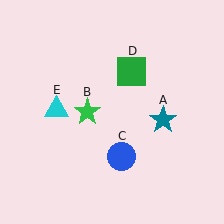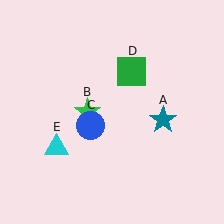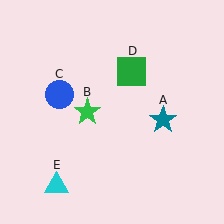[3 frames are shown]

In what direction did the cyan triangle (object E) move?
The cyan triangle (object E) moved down.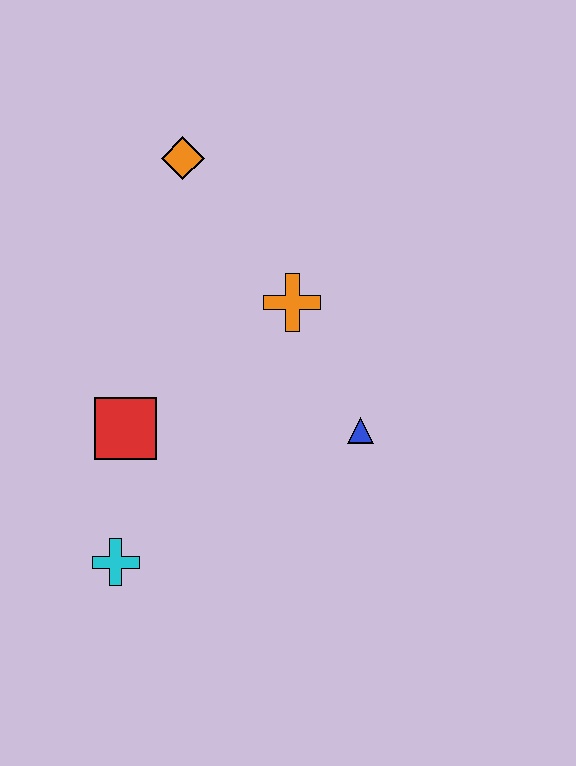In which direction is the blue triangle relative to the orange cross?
The blue triangle is below the orange cross.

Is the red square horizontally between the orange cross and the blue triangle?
No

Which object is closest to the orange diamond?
The orange cross is closest to the orange diamond.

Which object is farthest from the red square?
The orange diamond is farthest from the red square.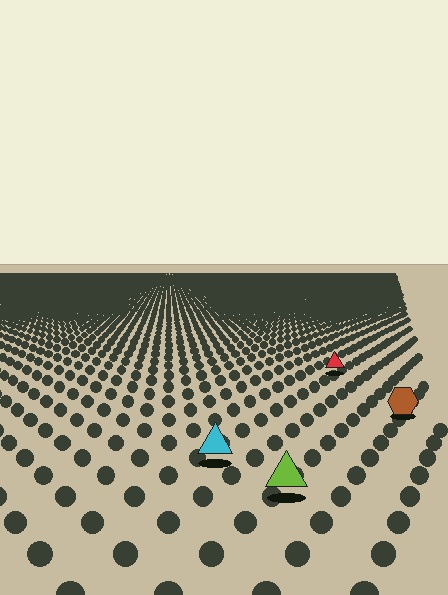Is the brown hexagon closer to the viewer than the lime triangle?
No. The lime triangle is closer — you can tell from the texture gradient: the ground texture is coarser near it.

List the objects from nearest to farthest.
From nearest to farthest: the lime triangle, the cyan triangle, the brown hexagon, the red triangle.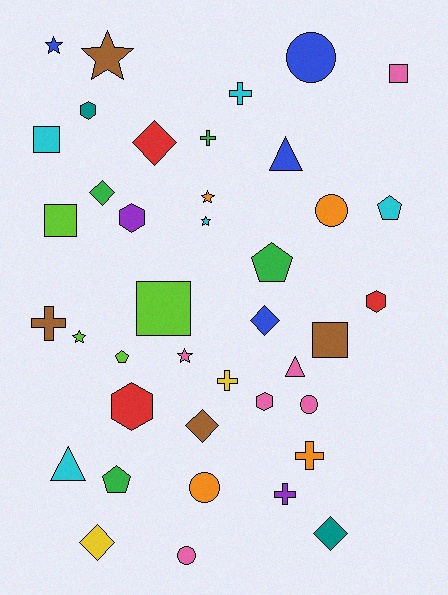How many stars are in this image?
There are 6 stars.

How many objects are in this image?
There are 40 objects.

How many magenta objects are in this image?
There are no magenta objects.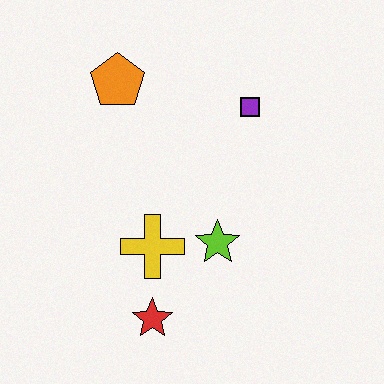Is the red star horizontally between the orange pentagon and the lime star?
Yes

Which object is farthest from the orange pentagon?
The red star is farthest from the orange pentagon.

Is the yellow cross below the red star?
No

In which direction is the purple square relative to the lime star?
The purple square is above the lime star.